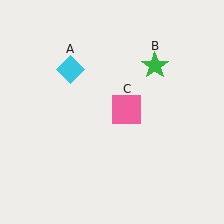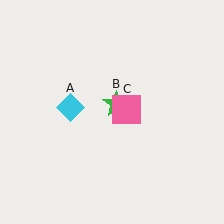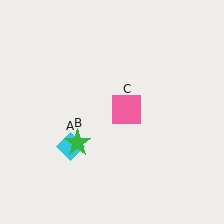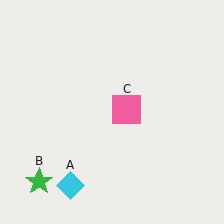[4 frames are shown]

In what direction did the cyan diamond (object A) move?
The cyan diamond (object A) moved down.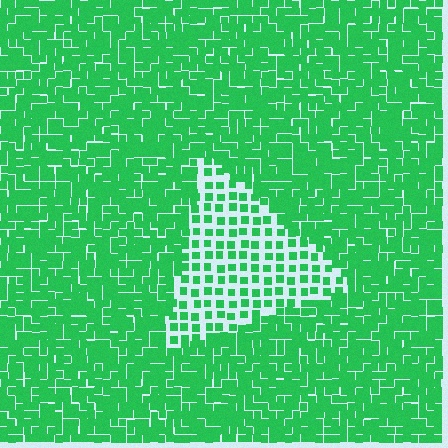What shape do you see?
I see a triangle.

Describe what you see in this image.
The image contains small green elements arranged at two different densities. A triangle-shaped region is visible where the elements are less densely packed than the surrounding area.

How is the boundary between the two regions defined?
The boundary is defined by a change in element density (approximately 2.3x ratio). All elements are the same color, size, and shape.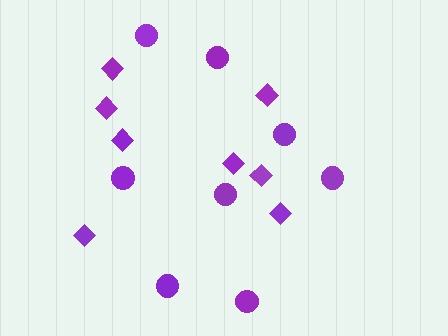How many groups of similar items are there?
There are 2 groups: one group of diamonds (8) and one group of circles (8).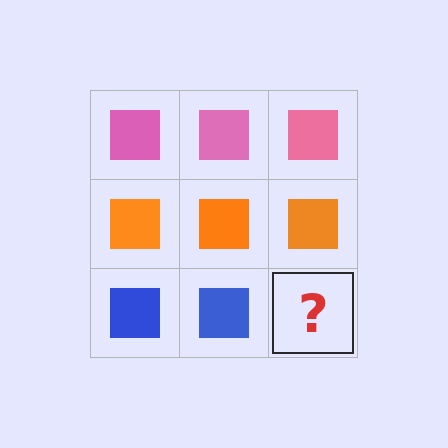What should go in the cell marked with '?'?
The missing cell should contain a blue square.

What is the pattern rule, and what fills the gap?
The rule is that each row has a consistent color. The gap should be filled with a blue square.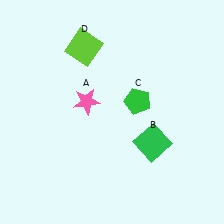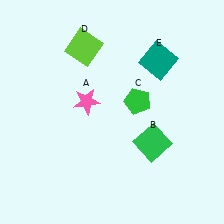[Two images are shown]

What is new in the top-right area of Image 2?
A teal square (E) was added in the top-right area of Image 2.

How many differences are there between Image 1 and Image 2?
There is 1 difference between the two images.